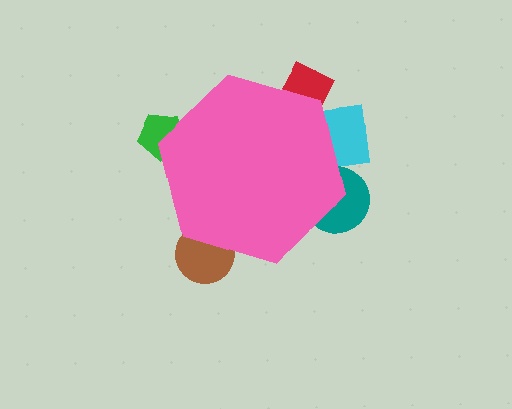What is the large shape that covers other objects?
A pink hexagon.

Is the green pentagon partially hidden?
Yes, the green pentagon is partially hidden behind the pink hexagon.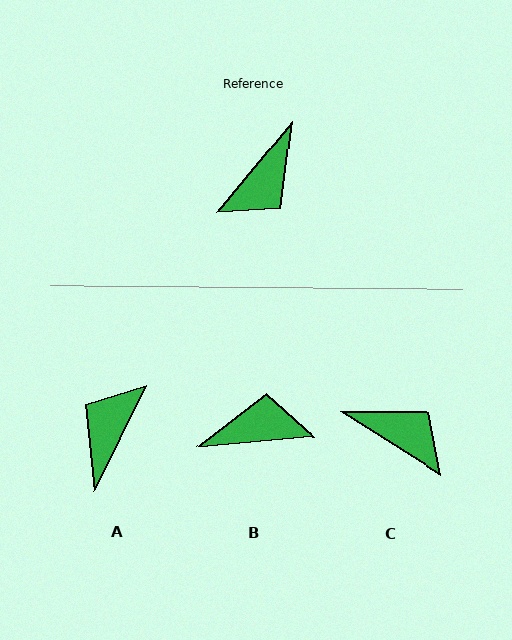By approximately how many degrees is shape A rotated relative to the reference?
Approximately 167 degrees clockwise.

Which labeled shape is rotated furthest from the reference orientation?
A, about 167 degrees away.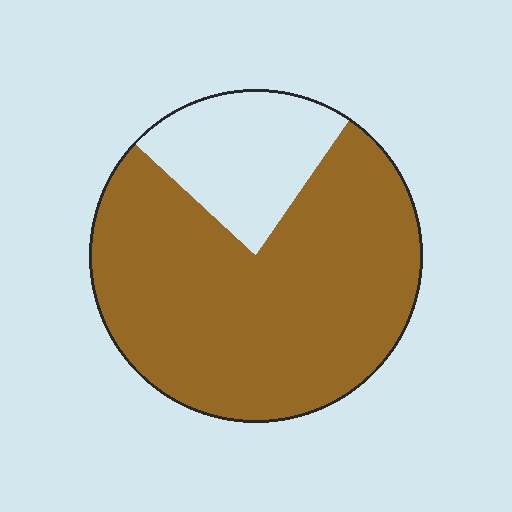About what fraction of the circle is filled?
About three quarters (3/4).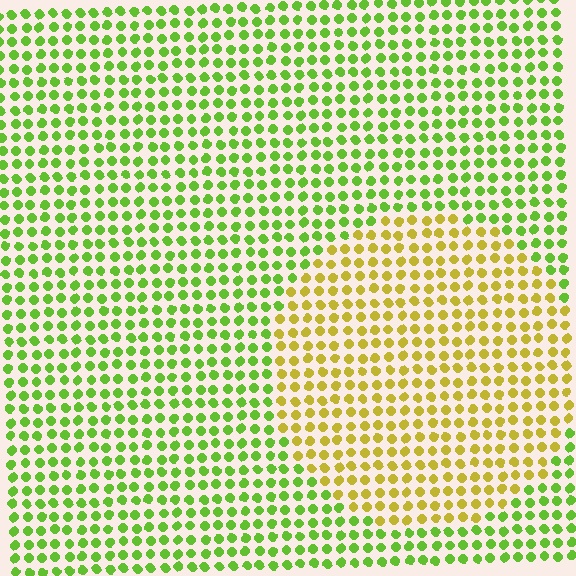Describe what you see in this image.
The image is filled with small lime elements in a uniform arrangement. A circle-shaped region is visible where the elements are tinted to a slightly different hue, forming a subtle color boundary.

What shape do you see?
I see a circle.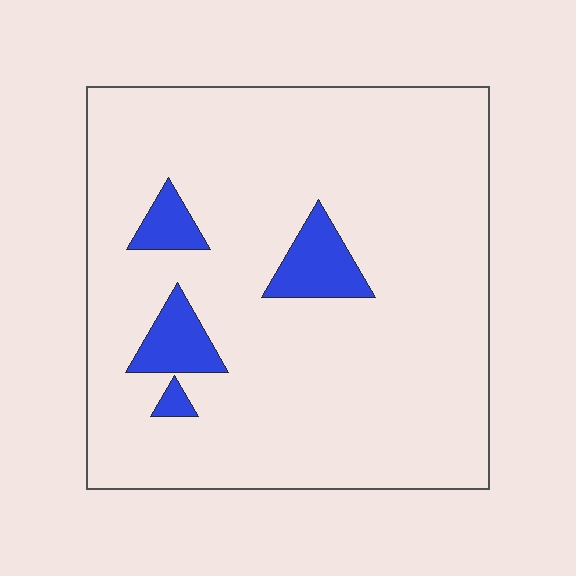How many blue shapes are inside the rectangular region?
4.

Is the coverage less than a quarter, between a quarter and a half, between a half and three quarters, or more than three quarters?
Less than a quarter.